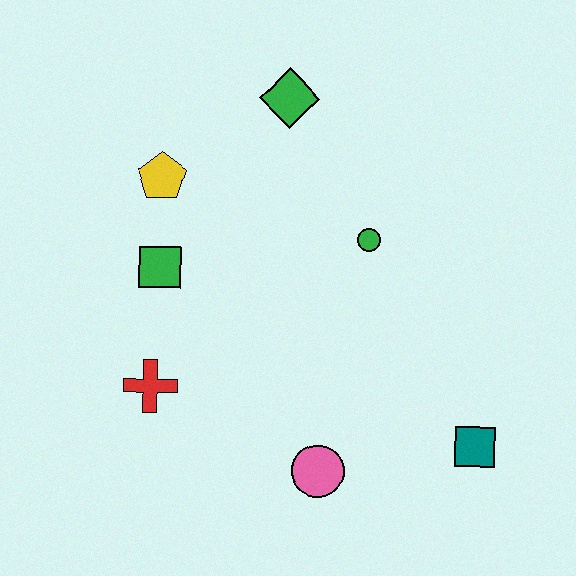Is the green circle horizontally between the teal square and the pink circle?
Yes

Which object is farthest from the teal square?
The yellow pentagon is farthest from the teal square.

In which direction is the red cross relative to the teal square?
The red cross is to the left of the teal square.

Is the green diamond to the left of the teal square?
Yes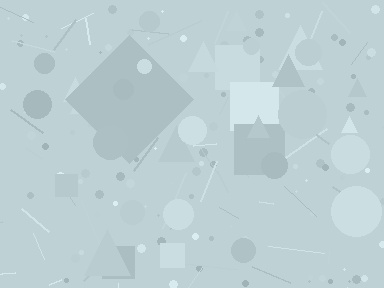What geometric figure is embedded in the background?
A diamond is embedded in the background.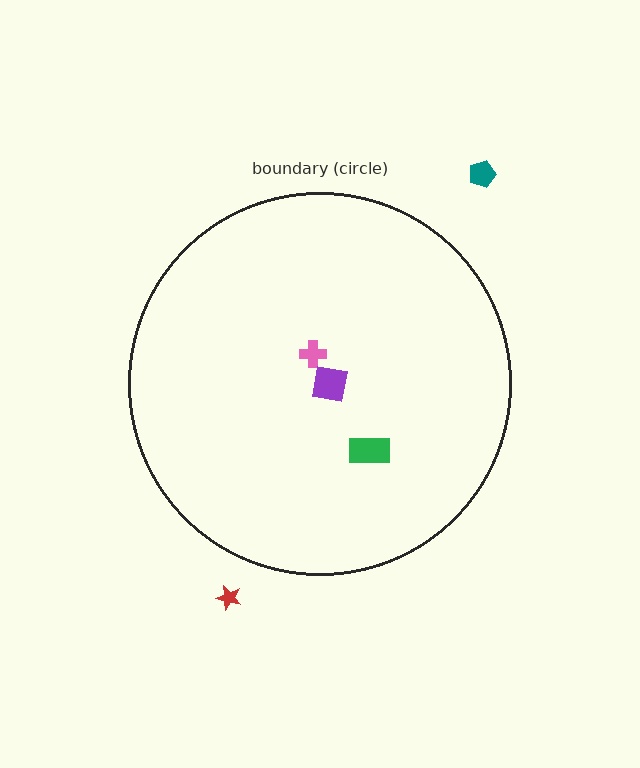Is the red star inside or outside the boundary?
Outside.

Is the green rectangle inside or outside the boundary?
Inside.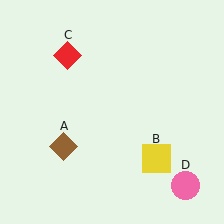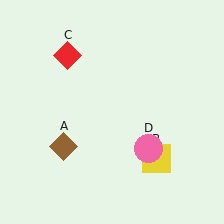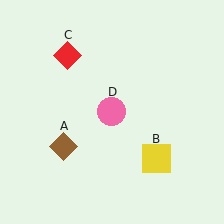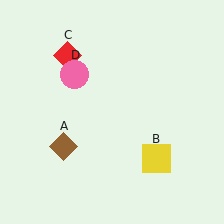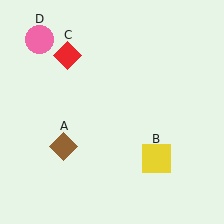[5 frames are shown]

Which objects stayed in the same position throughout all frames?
Brown diamond (object A) and yellow square (object B) and red diamond (object C) remained stationary.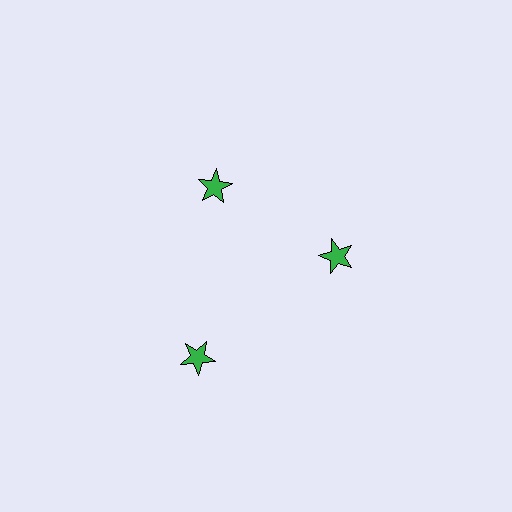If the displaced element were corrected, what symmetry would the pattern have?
It would have 3-fold rotational symmetry — the pattern would map onto itself every 120 degrees.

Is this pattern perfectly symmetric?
No. The 3 green stars are arranged in a ring, but one element near the 7 o'clock position is pushed outward from the center, breaking the 3-fold rotational symmetry.